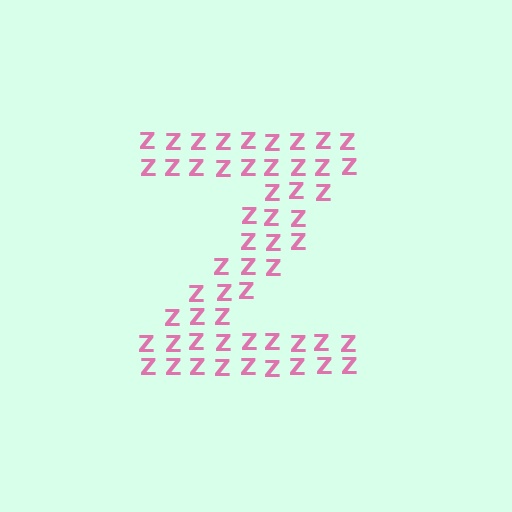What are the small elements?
The small elements are letter Z's.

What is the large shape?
The large shape is the letter Z.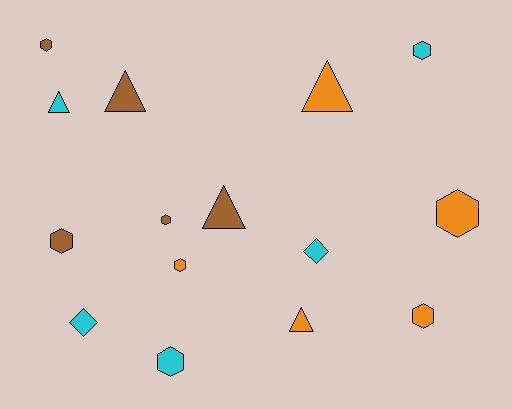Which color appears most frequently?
Brown, with 5 objects.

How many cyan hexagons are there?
There are 2 cyan hexagons.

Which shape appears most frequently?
Hexagon, with 8 objects.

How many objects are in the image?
There are 15 objects.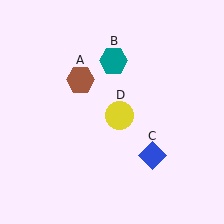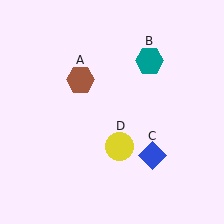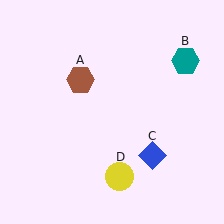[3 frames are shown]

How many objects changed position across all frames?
2 objects changed position: teal hexagon (object B), yellow circle (object D).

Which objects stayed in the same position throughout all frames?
Brown hexagon (object A) and blue diamond (object C) remained stationary.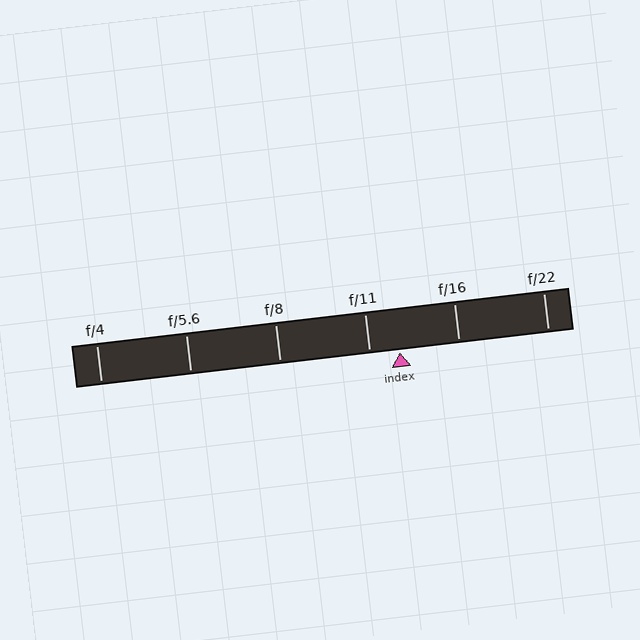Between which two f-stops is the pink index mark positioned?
The index mark is between f/11 and f/16.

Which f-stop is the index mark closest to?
The index mark is closest to f/11.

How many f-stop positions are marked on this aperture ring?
There are 6 f-stop positions marked.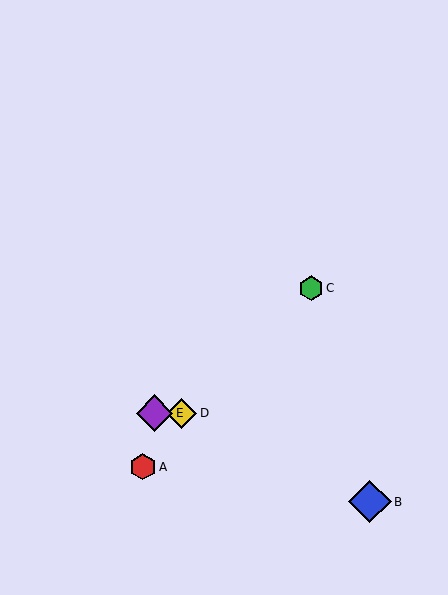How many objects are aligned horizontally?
2 objects (D, E) are aligned horizontally.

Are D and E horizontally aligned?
Yes, both are at y≈413.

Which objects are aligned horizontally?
Objects D, E are aligned horizontally.